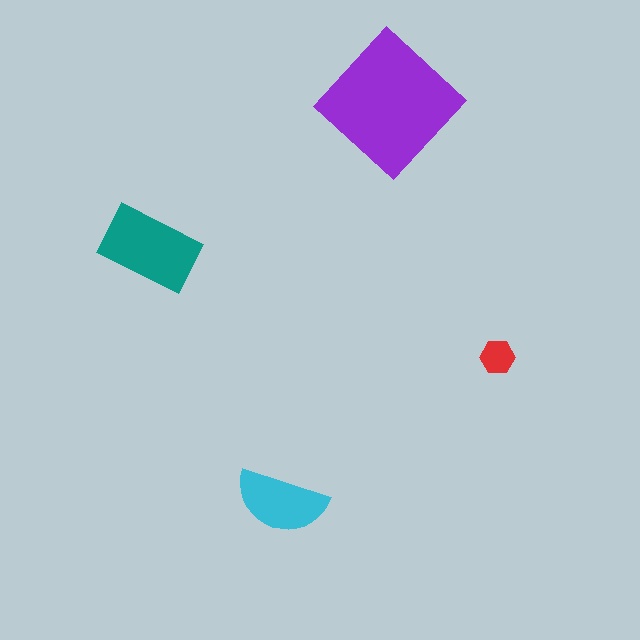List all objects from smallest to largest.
The red hexagon, the cyan semicircle, the teal rectangle, the purple diamond.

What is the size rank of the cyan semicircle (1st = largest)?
3rd.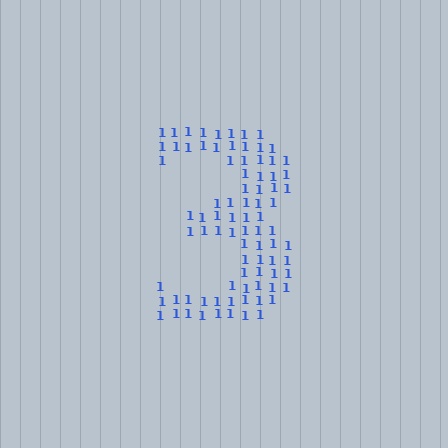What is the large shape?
The large shape is the digit 3.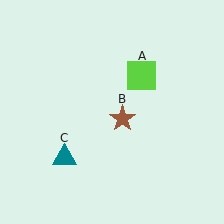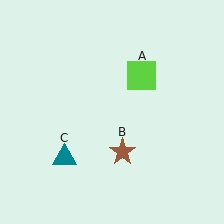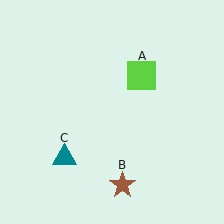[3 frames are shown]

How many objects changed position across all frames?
1 object changed position: brown star (object B).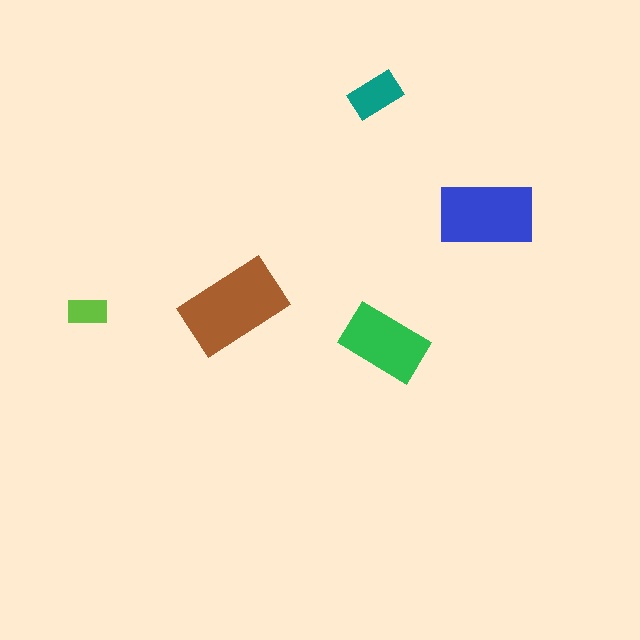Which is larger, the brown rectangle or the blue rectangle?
The brown one.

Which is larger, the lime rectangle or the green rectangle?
The green one.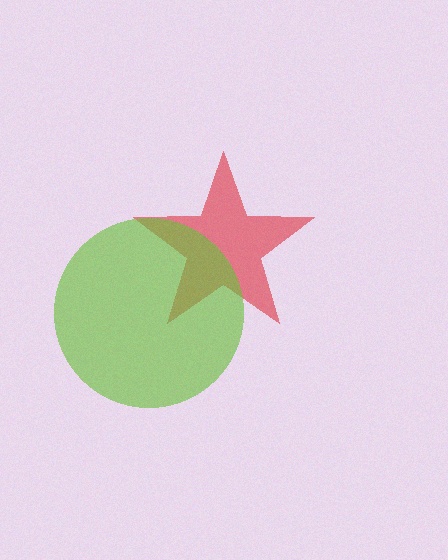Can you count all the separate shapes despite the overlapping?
Yes, there are 2 separate shapes.